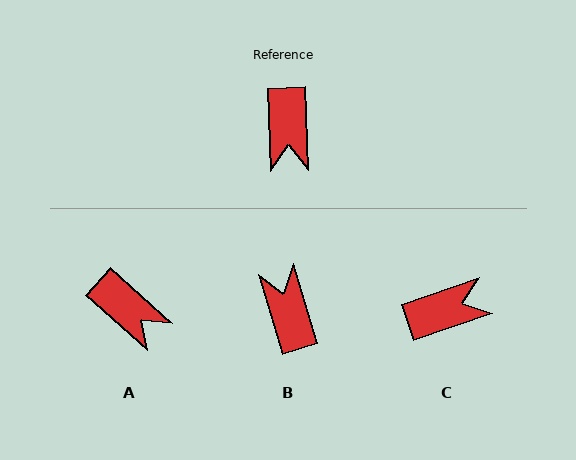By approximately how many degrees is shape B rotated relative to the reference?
Approximately 166 degrees clockwise.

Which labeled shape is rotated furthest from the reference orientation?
B, about 166 degrees away.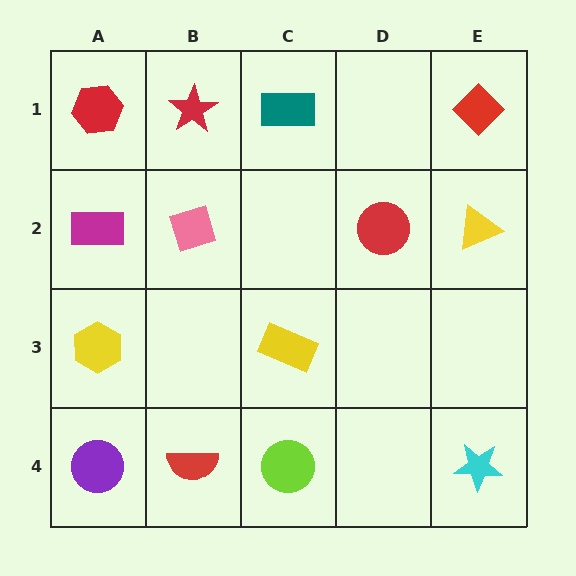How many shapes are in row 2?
4 shapes.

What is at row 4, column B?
A red semicircle.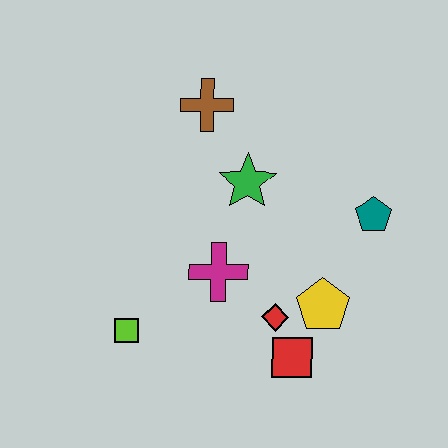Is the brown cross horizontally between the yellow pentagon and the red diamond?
No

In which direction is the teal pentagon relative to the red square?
The teal pentagon is above the red square.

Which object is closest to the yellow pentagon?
The red diamond is closest to the yellow pentagon.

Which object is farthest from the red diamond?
The brown cross is farthest from the red diamond.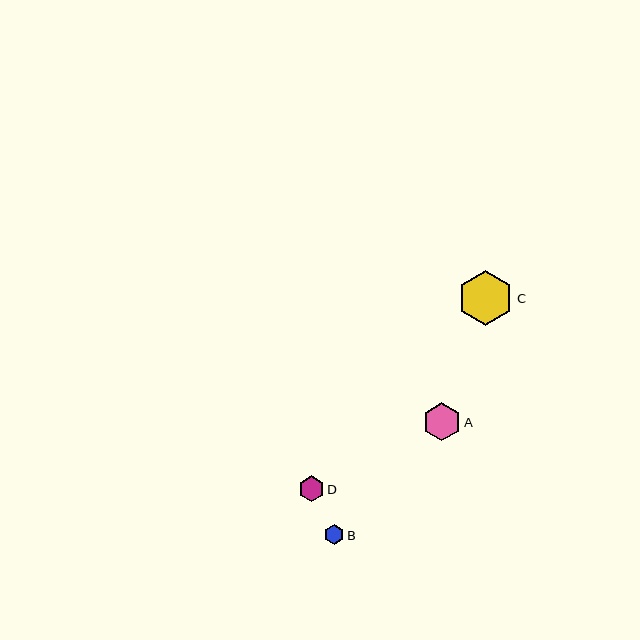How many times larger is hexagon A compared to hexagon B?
Hexagon A is approximately 1.9 times the size of hexagon B.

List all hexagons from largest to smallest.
From largest to smallest: C, A, D, B.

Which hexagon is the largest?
Hexagon C is the largest with a size of approximately 55 pixels.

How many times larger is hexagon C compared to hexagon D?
Hexagon C is approximately 2.2 times the size of hexagon D.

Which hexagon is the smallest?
Hexagon B is the smallest with a size of approximately 20 pixels.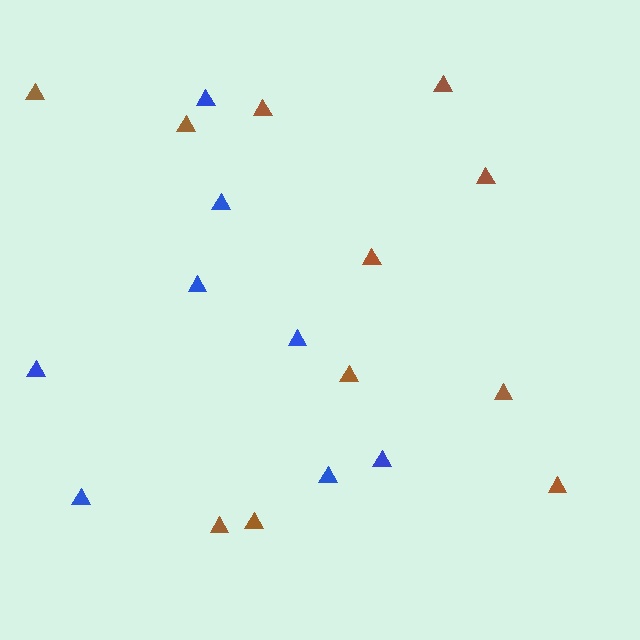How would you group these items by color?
There are 2 groups: one group of brown triangles (11) and one group of blue triangles (8).